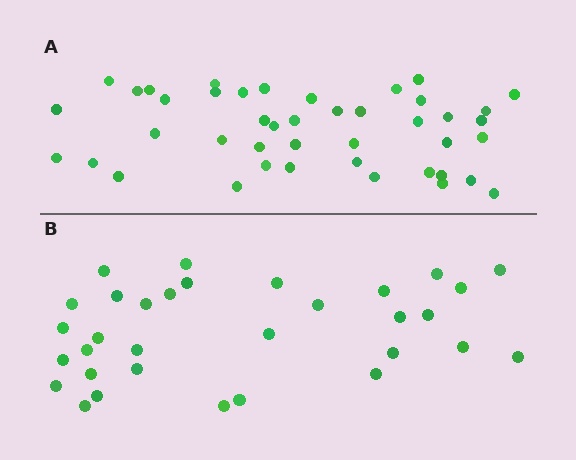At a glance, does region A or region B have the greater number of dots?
Region A (the top region) has more dots.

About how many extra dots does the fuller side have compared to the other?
Region A has roughly 12 or so more dots than region B.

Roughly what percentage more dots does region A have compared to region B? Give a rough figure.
About 35% more.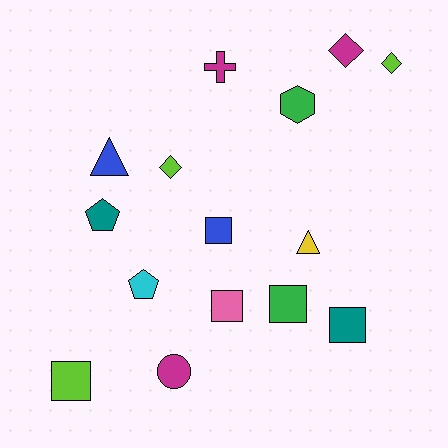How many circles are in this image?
There is 1 circle.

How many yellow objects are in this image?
There is 1 yellow object.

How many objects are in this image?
There are 15 objects.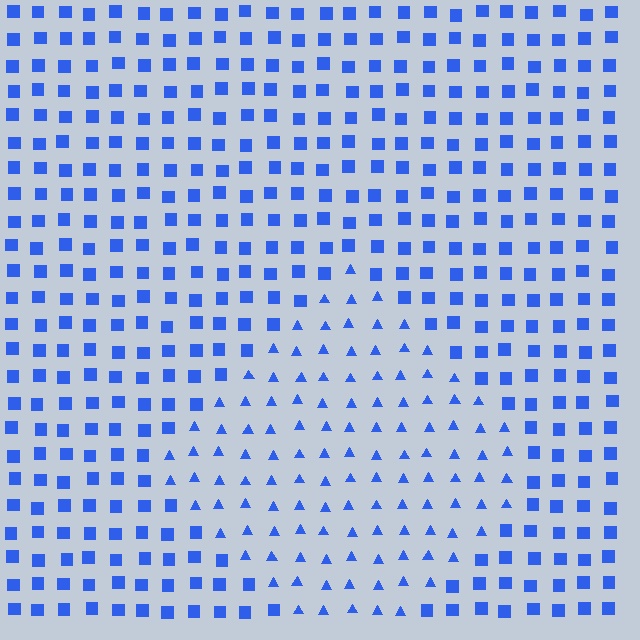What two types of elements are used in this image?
The image uses triangles inside the diamond region and squares outside it.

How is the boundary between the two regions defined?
The boundary is defined by a change in element shape: triangles inside vs. squares outside. All elements share the same color and spacing.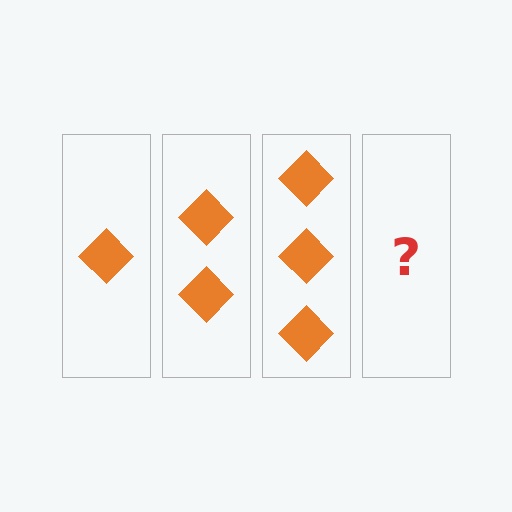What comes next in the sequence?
The next element should be 4 diamonds.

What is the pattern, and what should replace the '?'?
The pattern is that each step adds one more diamond. The '?' should be 4 diamonds.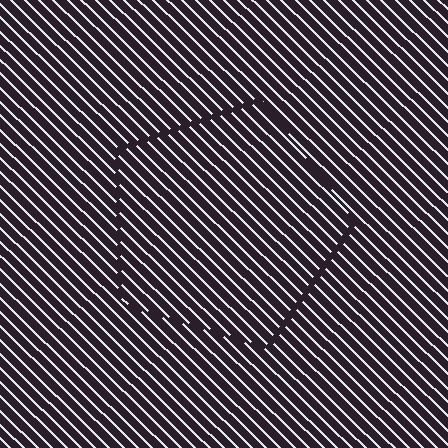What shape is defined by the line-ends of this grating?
An illusory pentagon. The interior of the shape contains the same grating, shifted by half a period — the contour is defined by the phase discontinuity where line-ends from the inner and outer gratings abut.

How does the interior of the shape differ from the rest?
The interior of the shape contains the same grating, shifted by half a period — the contour is defined by the phase discontinuity where line-ends from the inner and outer gratings abut.